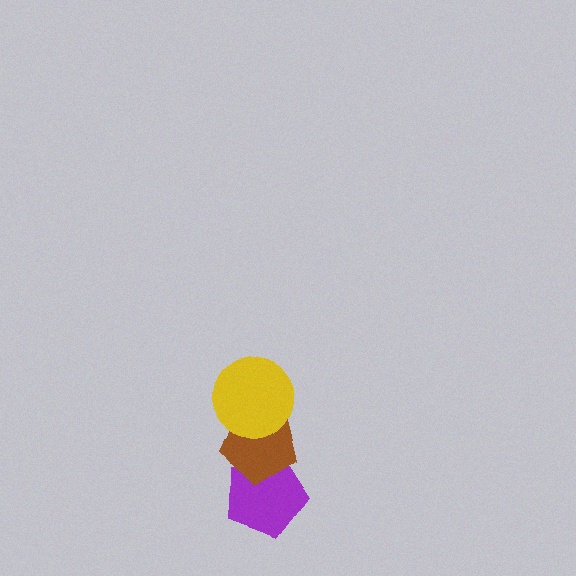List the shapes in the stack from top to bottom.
From top to bottom: the yellow circle, the brown pentagon, the purple pentagon.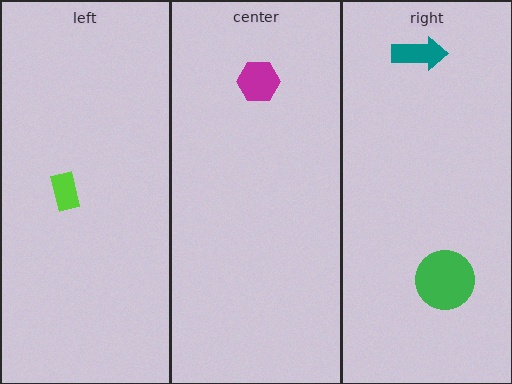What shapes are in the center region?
The magenta hexagon.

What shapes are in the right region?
The green circle, the teal arrow.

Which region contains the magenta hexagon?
The center region.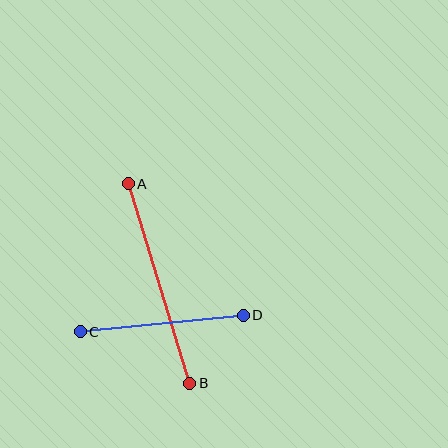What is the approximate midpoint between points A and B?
The midpoint is at approximately (159, 283) pixels.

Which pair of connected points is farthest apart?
Points A and B are farthest apart.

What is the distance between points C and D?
The distance is approximately 164 pixels.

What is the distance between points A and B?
The distance is approximately 209 pixels.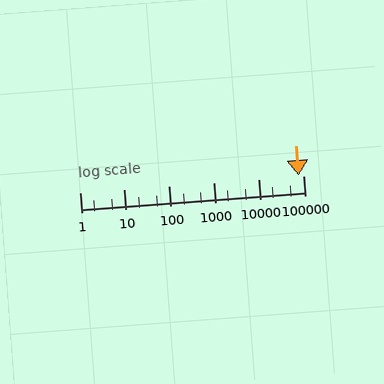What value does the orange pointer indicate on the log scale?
The pointer indicates approximately 81000.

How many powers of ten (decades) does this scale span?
The scale spans 5 decades, from 1 to 100000.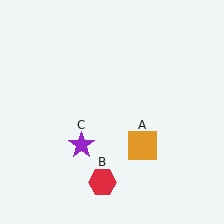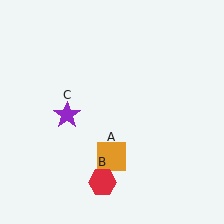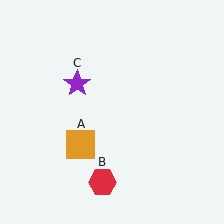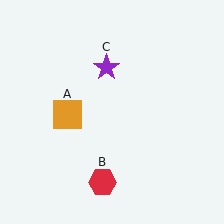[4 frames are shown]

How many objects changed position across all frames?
2 objects changed position: orange square (object A), purple star (object C).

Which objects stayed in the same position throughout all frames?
Red hexagon (object B) remained stationary.